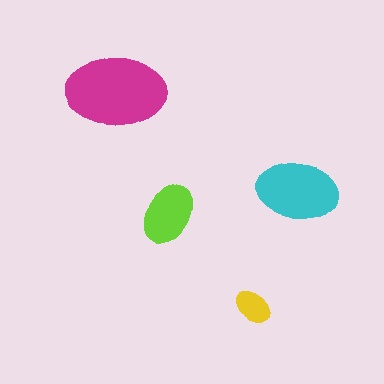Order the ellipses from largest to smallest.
the magenta one, the cyan one, the lime one, the yellow one.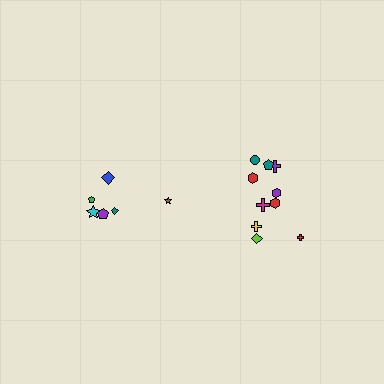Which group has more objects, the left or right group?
The right group.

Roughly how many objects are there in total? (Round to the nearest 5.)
Roughly 15 objects in total.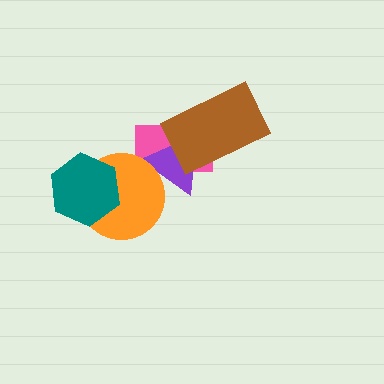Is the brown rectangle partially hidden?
No, no other shape covers it.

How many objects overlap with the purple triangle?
3 objects overlap with the purple triangle.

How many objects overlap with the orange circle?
3 objects overlap with the orange circle.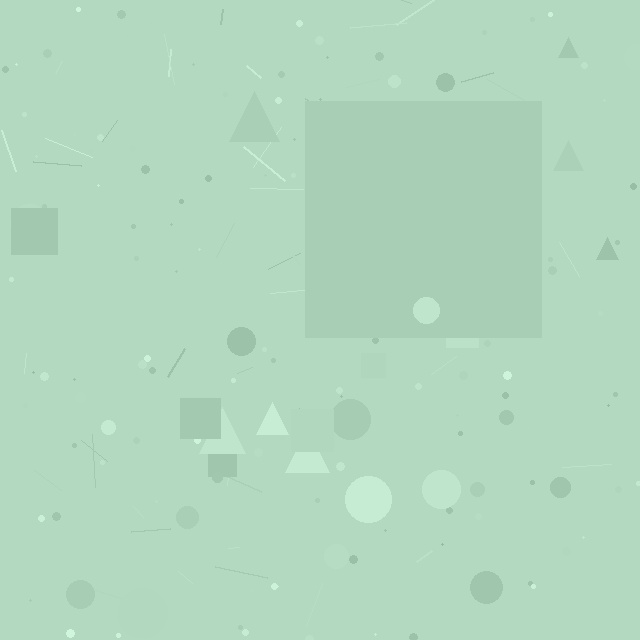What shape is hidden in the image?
A square is hidden in the image.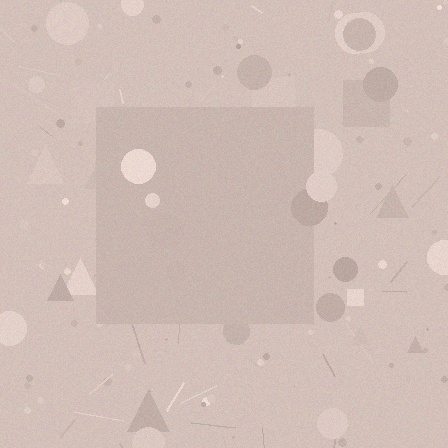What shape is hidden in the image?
A square is hidden in the image.